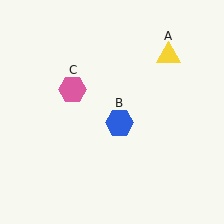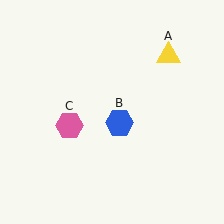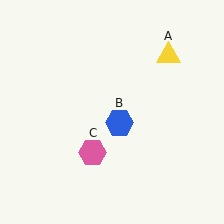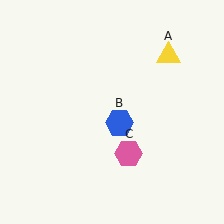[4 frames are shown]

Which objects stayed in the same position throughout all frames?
Yellow triangle (object A) and blue hexagon (object B) remained stationary.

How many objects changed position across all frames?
1 object changed position: pink hexagon (object C).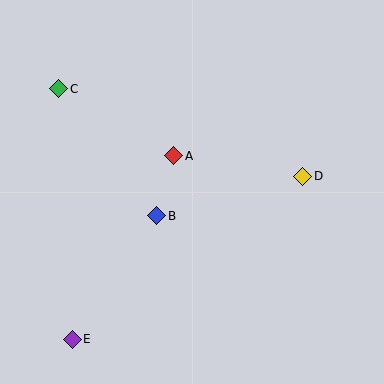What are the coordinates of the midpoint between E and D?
The midpoint between E and D is at (188, 258).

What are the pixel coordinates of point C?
Point C is at (59, 89).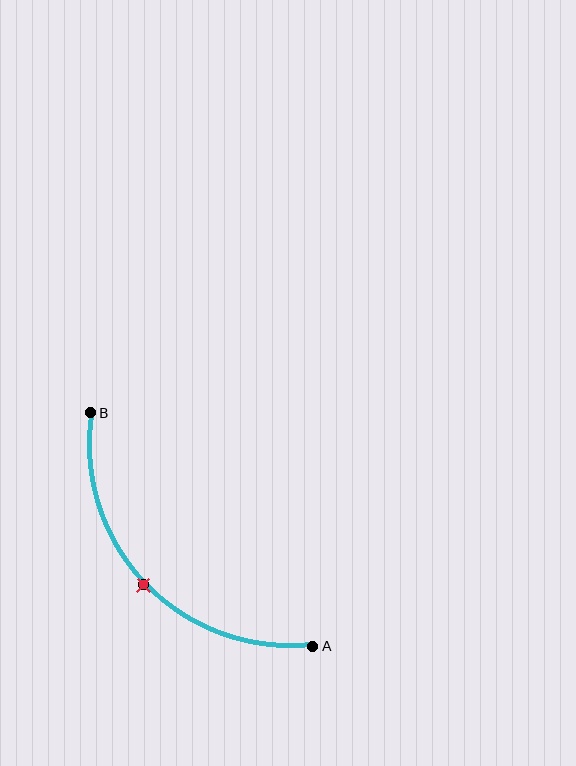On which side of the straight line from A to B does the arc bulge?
The arc bulges below and to the left of the straight line connecting A and B.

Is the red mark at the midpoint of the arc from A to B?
Yes. The red mark lies on the arc at equal arc-length from both A and B — it is the arc midpoint.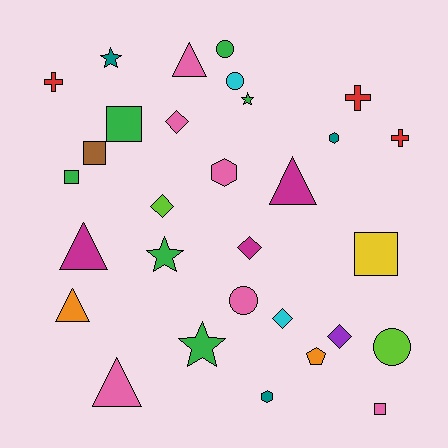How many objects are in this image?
There are 30 objects.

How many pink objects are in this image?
There are 6 pink objects.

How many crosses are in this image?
There are 3 crosses.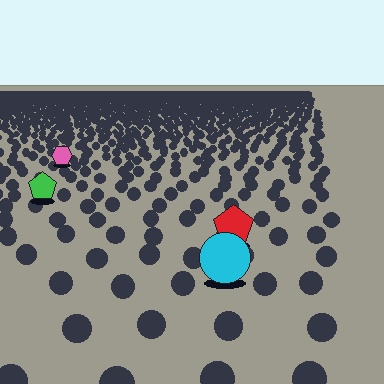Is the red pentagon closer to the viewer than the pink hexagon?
Yes. The red pentagon is closer — you can tell from the texture gradient: the ground texture is coarser near it.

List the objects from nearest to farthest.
From nearest to farthest: the cyan circle, the red pentagon, the green pentagon, the pink hexagon.